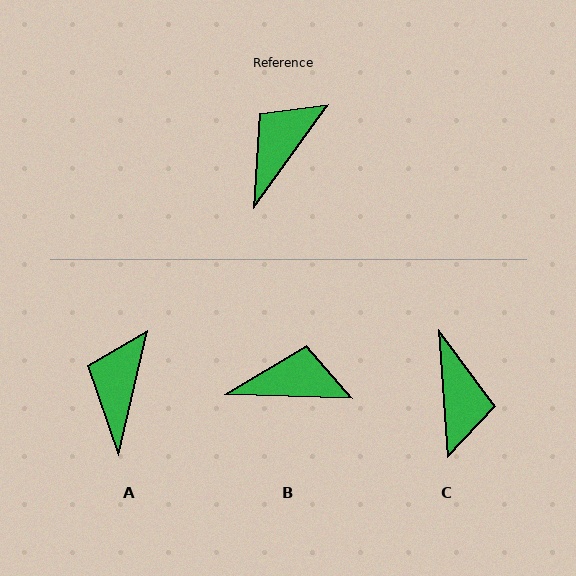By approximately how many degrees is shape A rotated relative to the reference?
Approximately 23 degrees counter-clockwise.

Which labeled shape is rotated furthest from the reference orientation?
C, about 140 degrees away.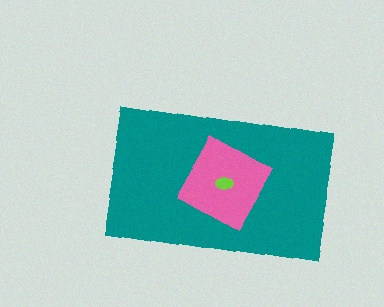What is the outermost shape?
The teal rectangle.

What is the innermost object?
The lime ellipse.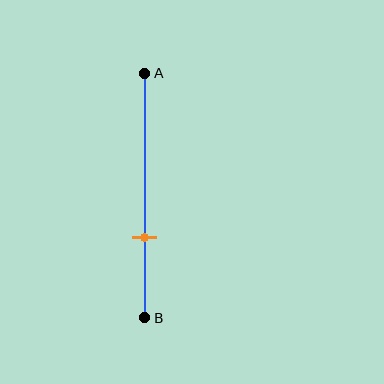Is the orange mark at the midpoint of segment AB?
No, the mark is at about 65% from A, not at the 50% midpoint.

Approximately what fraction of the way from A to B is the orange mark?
The orange mark is approximately 65% of the way from A to B.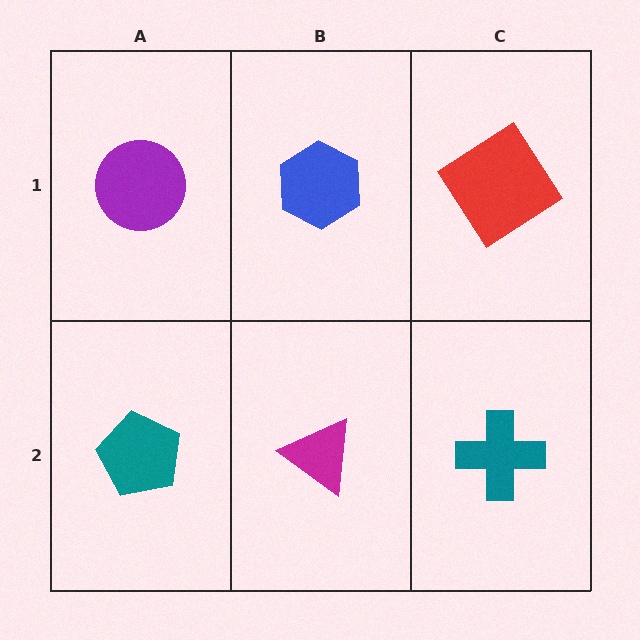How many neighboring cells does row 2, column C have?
2.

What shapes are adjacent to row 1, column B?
A magenta triangle (row 2, column B), a purple circle (row 1, column A), a red diamond (row 1, column C).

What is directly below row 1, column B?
A magenta triangle.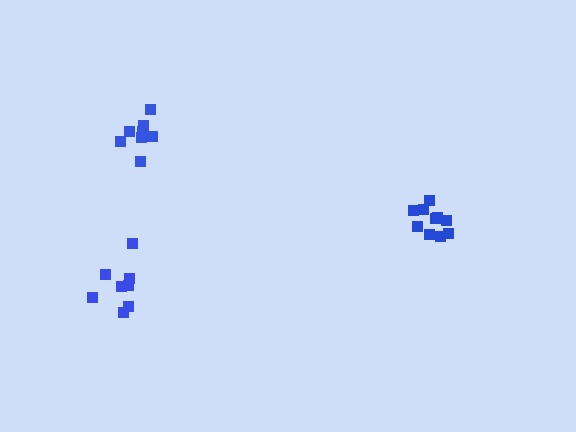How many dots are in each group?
Group 1: 8 dots, Group 2: 10 dots, Group 3: 9 dots (27 total).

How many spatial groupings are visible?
There are 3 spatial groupings.